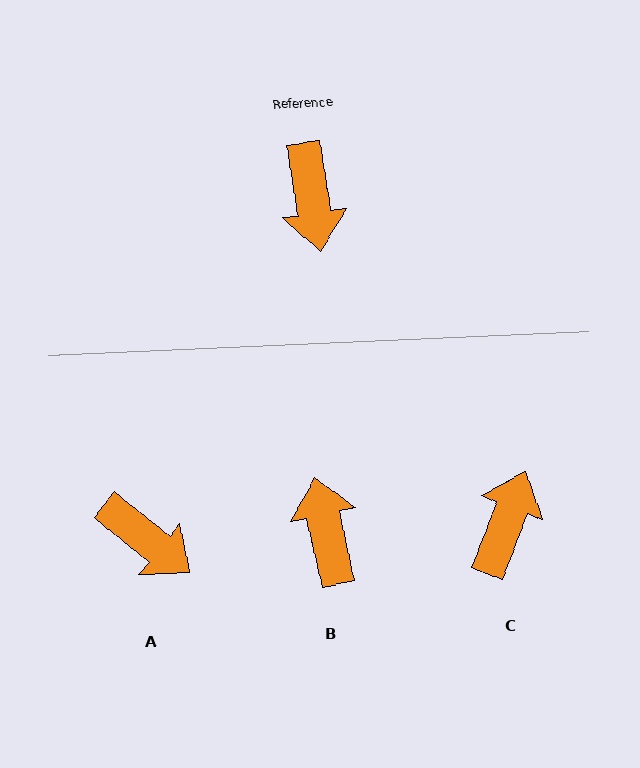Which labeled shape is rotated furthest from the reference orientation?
B, about 176 degrees away.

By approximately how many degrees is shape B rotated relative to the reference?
Approximately 176 degrees clockwise.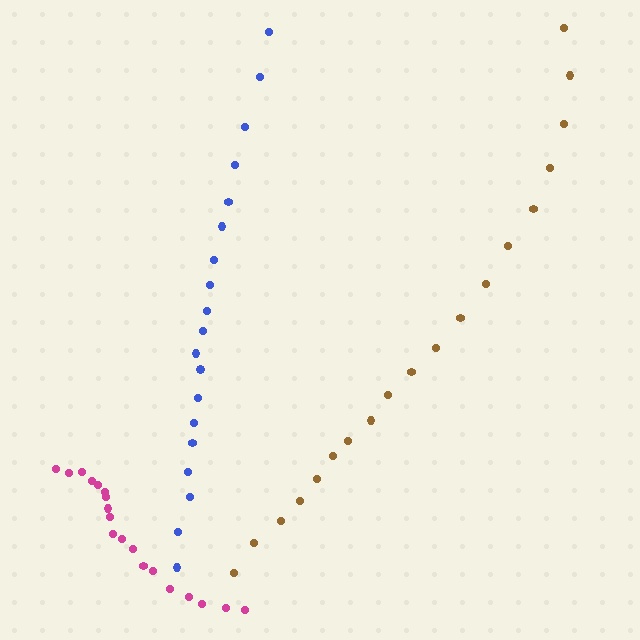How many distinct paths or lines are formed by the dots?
There are 3 distinct paths.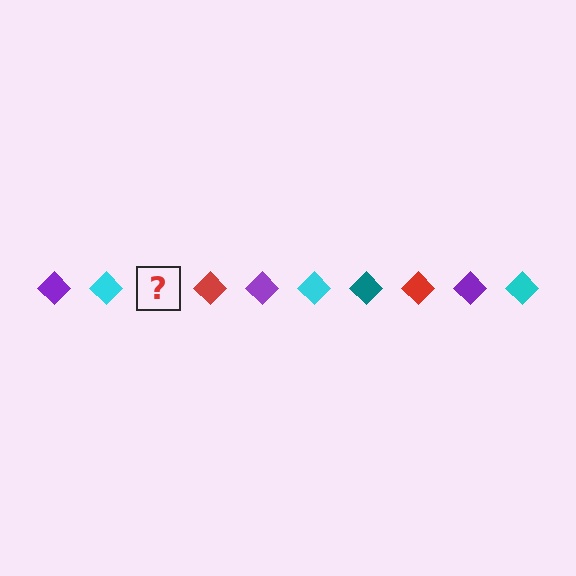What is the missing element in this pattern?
The missing element is a teal diamond.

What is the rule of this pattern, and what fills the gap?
The rule is that the pattern cycles through purple, cyan, teal, red diamonds. The gap should be filled with a teal diamond.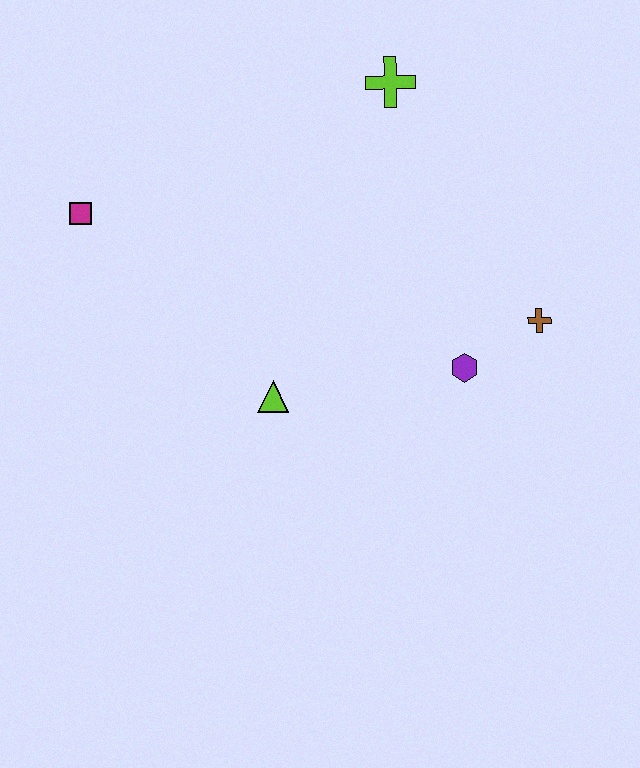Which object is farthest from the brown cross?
The magenta square is farthest from the brown cross.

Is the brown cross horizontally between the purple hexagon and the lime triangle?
No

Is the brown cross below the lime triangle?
No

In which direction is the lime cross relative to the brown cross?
The lime cross is above the brown cross.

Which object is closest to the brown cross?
The purple hexagon is closest to the brown cross.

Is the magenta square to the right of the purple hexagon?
No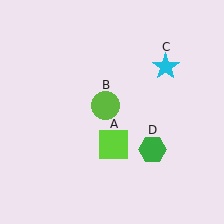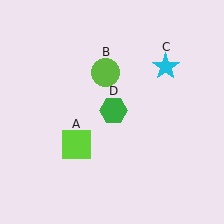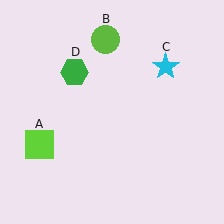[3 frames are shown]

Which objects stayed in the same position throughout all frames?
Cyan star (object C) remained stationary.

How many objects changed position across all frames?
3 objects changed position: lime square (object A), lime circle (object B), green hexagon (object D).